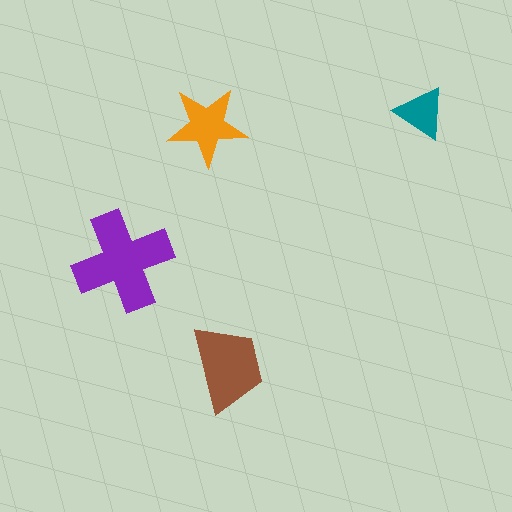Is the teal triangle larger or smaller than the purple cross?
Smaller.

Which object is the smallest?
The teal triangle.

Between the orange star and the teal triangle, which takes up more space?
The orange star.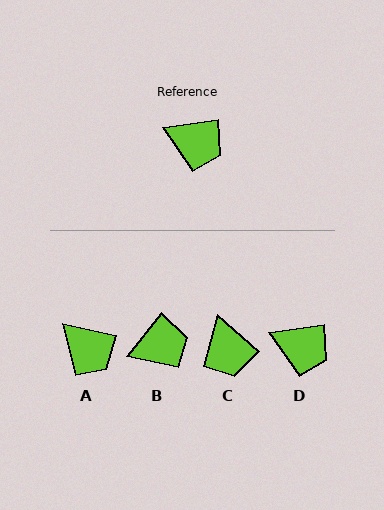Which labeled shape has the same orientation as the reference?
D.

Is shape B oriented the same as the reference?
No, it is off by about 43 degrees.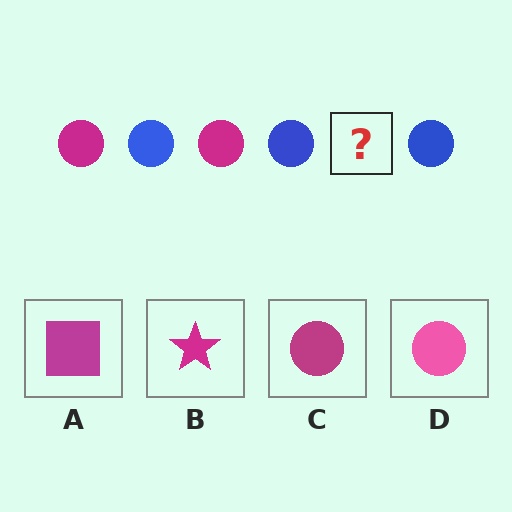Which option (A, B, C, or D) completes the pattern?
C.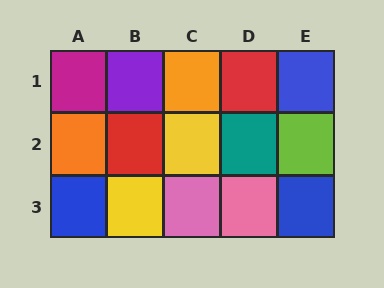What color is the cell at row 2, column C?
Yellow.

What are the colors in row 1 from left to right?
Magenta, purple, orange, red, blue.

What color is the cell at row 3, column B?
Yellow.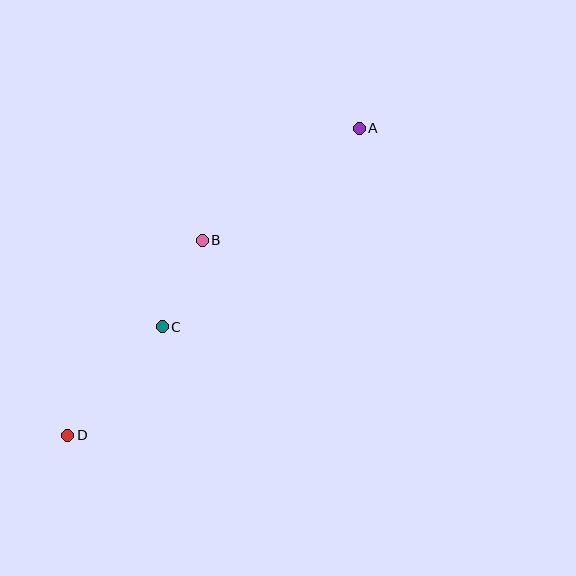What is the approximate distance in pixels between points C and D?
The distance between C and D is approximately 144 pixels.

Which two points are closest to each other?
Points B and C are closest to each other.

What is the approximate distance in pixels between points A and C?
The distance between A and C is approximately 280 pixels.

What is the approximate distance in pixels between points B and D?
The distance between B and D is approximately 237 pixels.